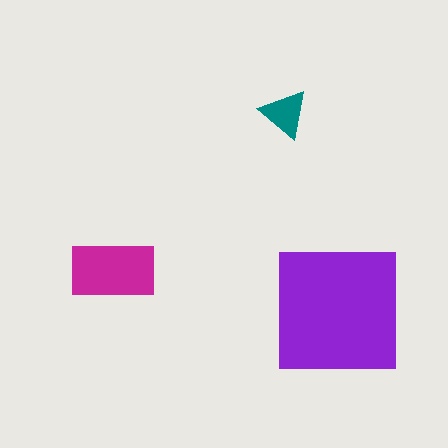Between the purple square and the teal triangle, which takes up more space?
The purple square.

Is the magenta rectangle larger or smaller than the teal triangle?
Larger.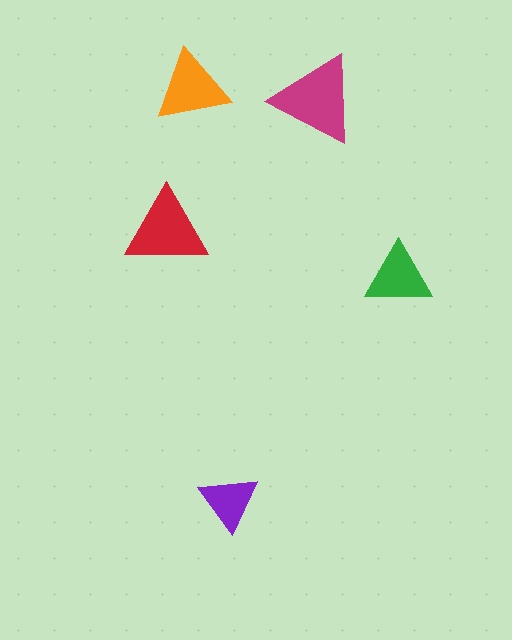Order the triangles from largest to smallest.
the magenta one, the red one, the orange one, the green one, the purple one.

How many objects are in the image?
There are 5 objects in the image.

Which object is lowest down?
The purple triangle is bottommost.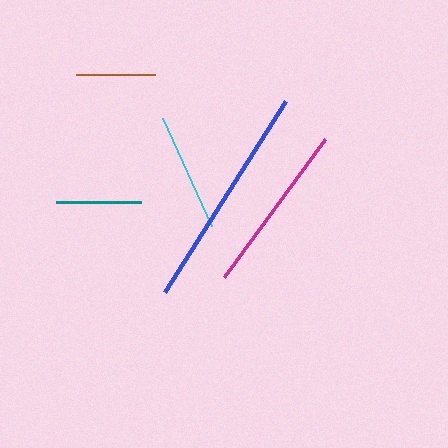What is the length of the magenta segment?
The magenta segment is approximately 171 pixels long.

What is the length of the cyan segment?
The cyan segment is approximately 119 pixels long.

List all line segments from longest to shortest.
From longest to shortest: blue, magenta, cyan, teal, brown.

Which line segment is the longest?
The blue line is the longest at approximately 226 pixels.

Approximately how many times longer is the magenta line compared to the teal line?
The magenta line is approximately 2.0 times the length of the teal line.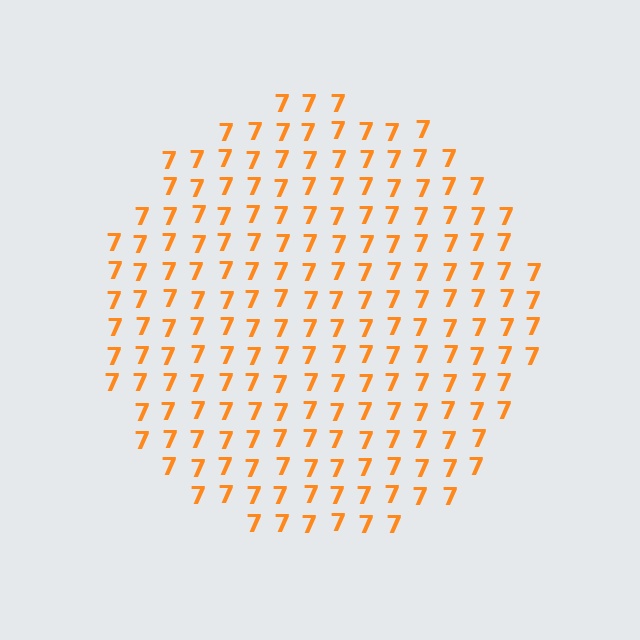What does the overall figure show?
The overall figure shows a circle.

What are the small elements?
The small elements are digit 7's.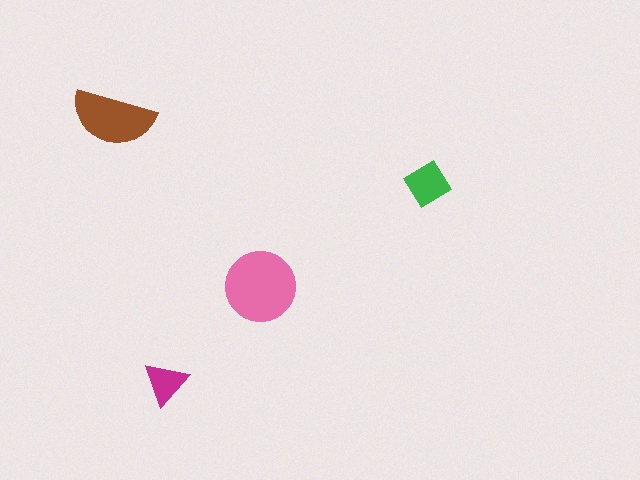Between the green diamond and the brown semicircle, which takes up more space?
The brown semicircle.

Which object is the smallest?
The magenta triangle.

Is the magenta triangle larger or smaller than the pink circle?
Smaller.